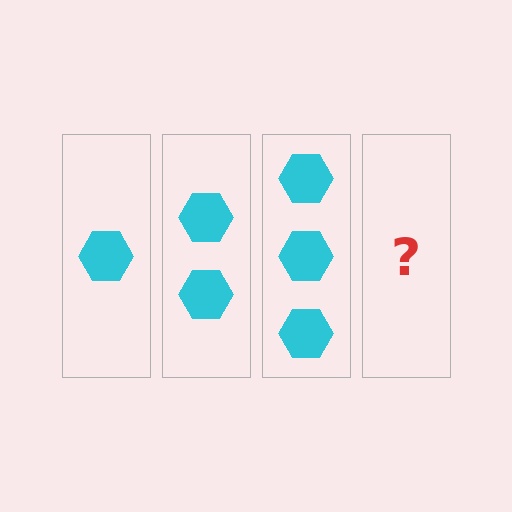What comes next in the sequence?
The next element should be 4 hexagons.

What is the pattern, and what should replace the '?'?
The pattern is that each step adds one more hexagon. The '?' should be 4 hexagons.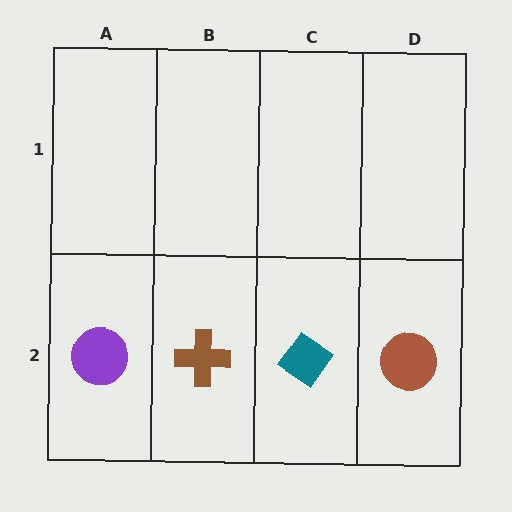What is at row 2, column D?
A brown circle.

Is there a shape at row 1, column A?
No, that cell is empty.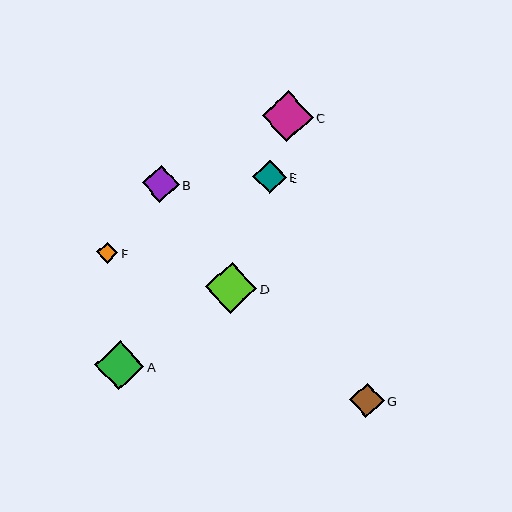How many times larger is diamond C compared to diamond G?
Diamond C is approximately 1.5 times the size of diamond G.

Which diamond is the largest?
Diamond D is the largest with a size of approximately 51 pixels.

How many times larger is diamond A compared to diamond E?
Diamond A is approximately 1.5 times the size of diamond E.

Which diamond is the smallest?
Diamond F is the smallest with a size of approximately 21 pixels.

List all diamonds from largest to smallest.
From largest to smallest: D, C, A, B, G, E, F.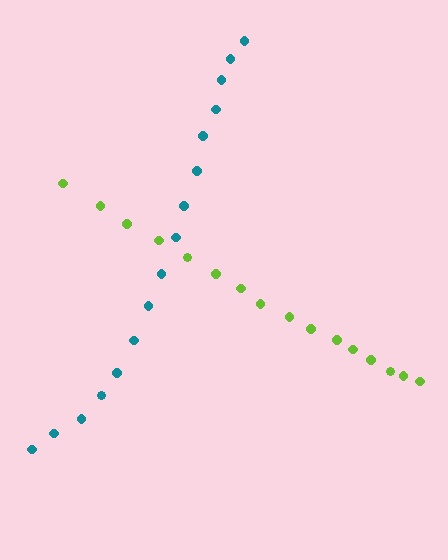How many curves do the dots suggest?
There are 2 distinct paths.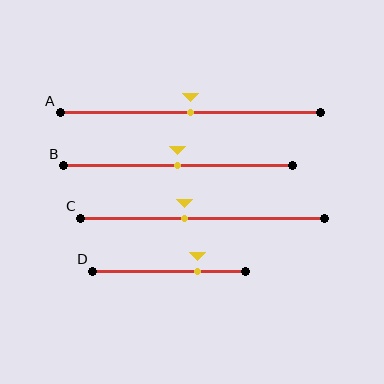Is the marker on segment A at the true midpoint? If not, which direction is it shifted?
Yes, the marker on segment A is at the true midpoint.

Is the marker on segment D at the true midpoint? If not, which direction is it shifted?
No, the marker on segment D is shifted to the right by about 19% of the segment length.